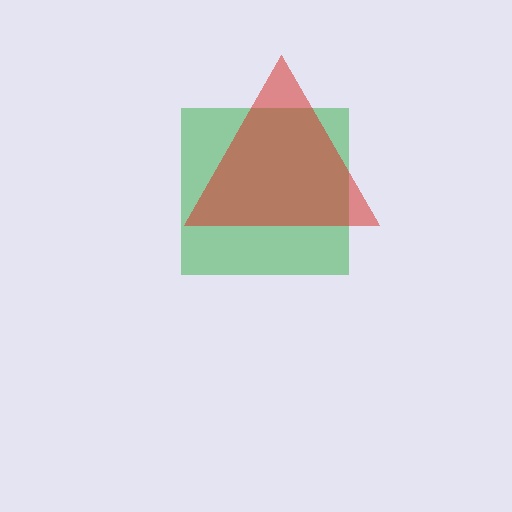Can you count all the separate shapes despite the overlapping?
Yes, there are 2 separate shapes.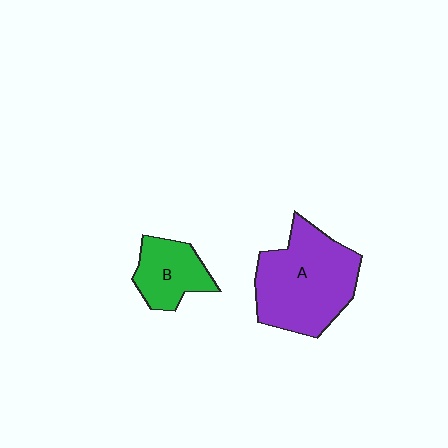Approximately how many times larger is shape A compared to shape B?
Approximately 2.1 times.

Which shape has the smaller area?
Shape B (green).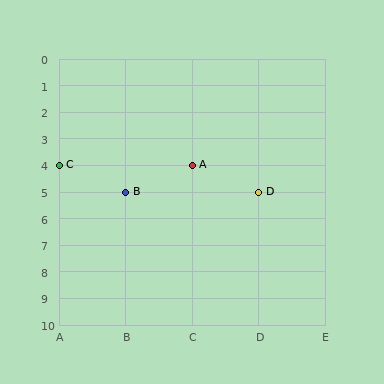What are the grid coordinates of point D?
Point D is at grid coordinates (D, 5).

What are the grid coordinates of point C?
Point C is at grid coordinates (A, 4).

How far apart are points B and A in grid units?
Points B and A are 1 column and 1 row apart (about 1.4 grid units diagonally).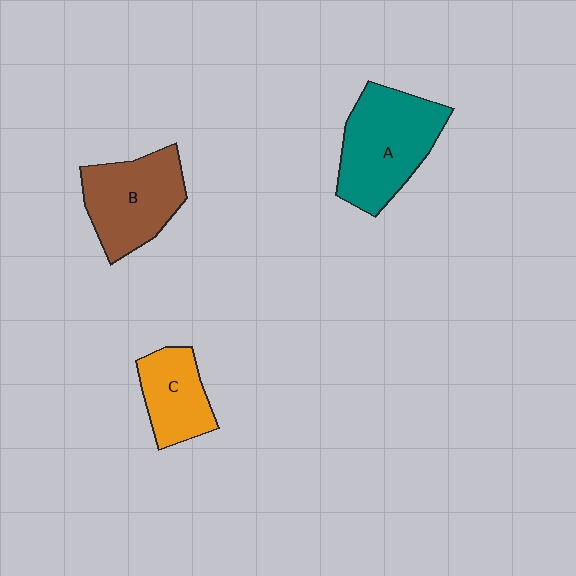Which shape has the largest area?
Shape A (teal).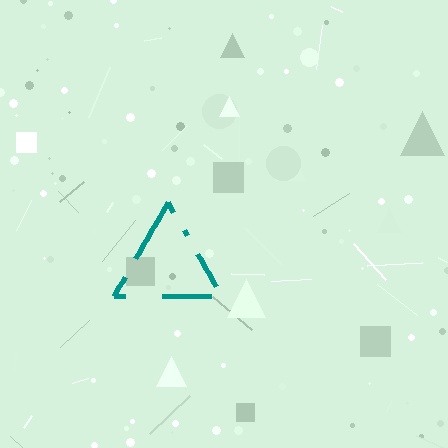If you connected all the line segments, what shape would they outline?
They would outline a triangle.